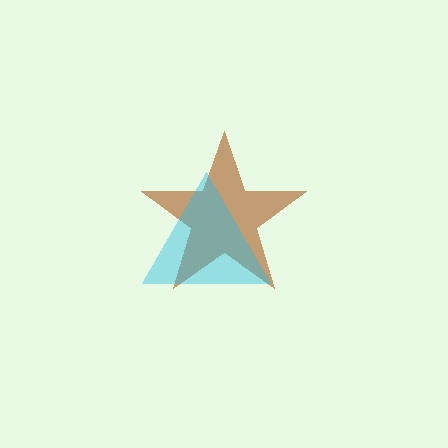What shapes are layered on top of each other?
The layered shapes are: a brown star, a cyan triangle.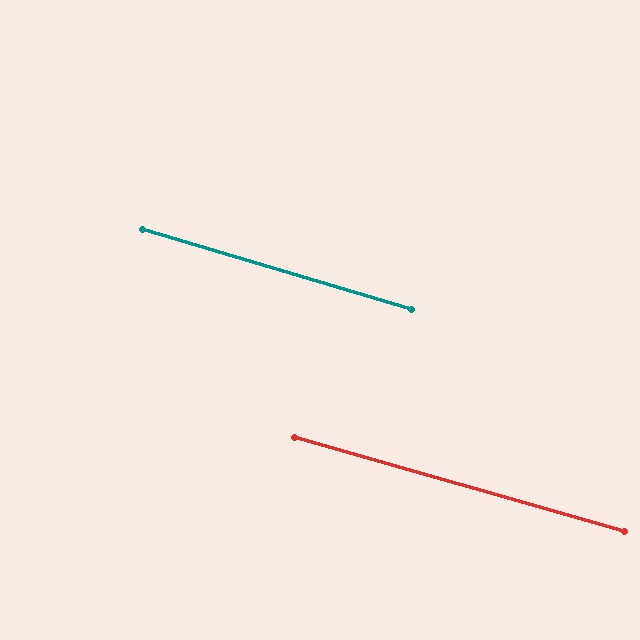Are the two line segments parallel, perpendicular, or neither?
Parallel — their directions differ by only 0.6°.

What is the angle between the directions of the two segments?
Approximately 1 degree.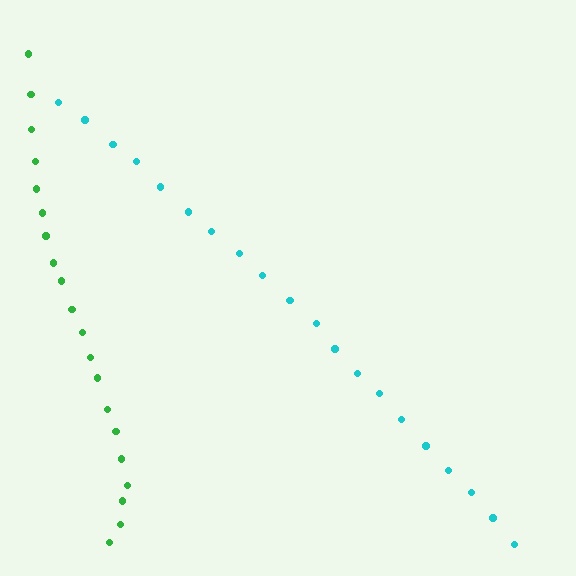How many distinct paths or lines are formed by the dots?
There are 2 distinct paths.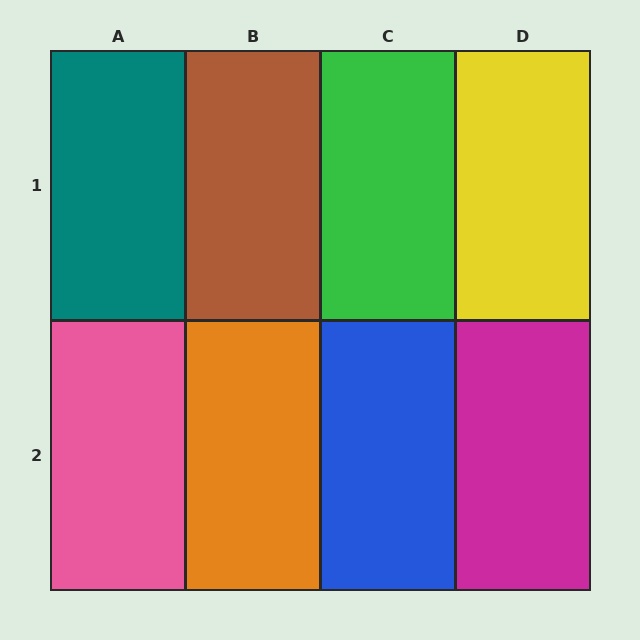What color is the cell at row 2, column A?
Pink.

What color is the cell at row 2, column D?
Magenta.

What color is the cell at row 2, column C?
Blue.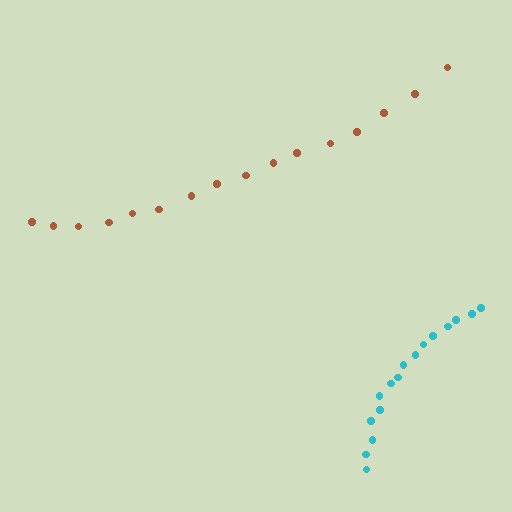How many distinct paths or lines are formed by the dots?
There are 2 distinct paths.